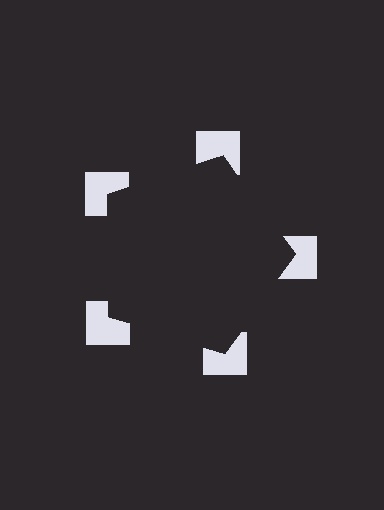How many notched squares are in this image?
There are 5 — one at each vertex of the illusory pentagon.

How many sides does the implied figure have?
5 sides.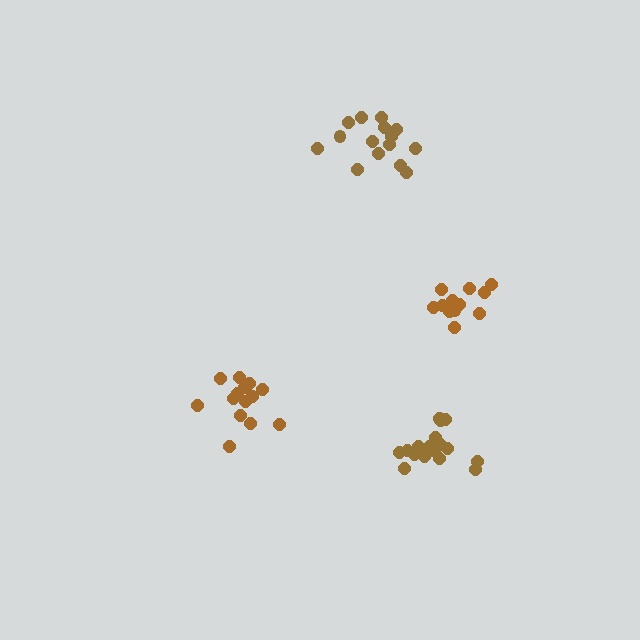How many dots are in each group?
Group 1: 15 dots, Group 2: 14 dots, Group 3: 12 dots, Group 4: 18 dots (59 total).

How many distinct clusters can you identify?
There are 4 distinct clusters.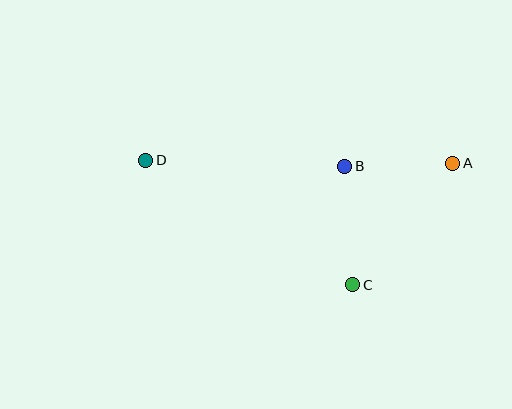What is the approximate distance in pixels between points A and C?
The distance between A and C is approximately 157 pixels.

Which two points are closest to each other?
Points A and B are closest to each other.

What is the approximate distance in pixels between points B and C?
The distance between B and C is approximately 119 pixels.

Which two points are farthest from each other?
Points A and D are farthest from each other.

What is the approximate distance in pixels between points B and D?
The distance between B and D is approximately 199 pixels.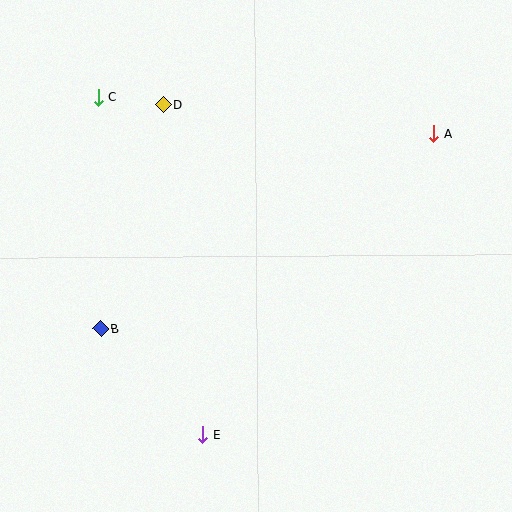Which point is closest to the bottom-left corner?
Point B is closest to the bottom-left corner.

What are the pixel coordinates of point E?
Point E is at (203, 435).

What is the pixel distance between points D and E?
The distance between D and E is 333 pixels.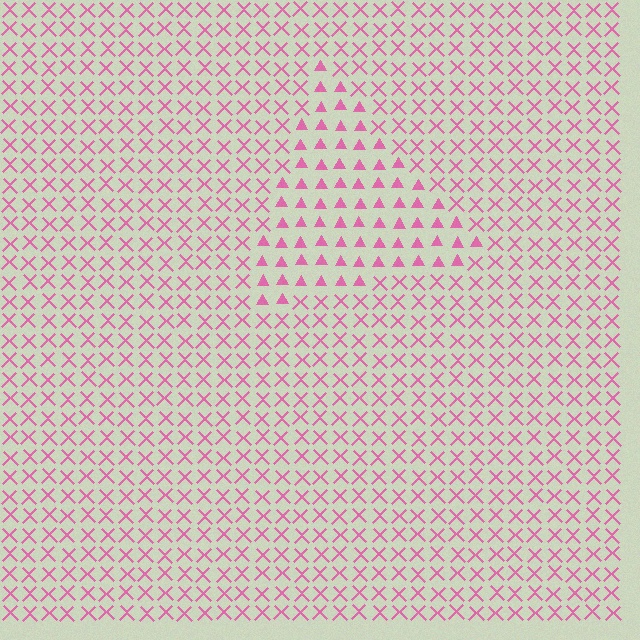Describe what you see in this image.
The image is filled with small pink elements arranged in a uniform grid. A triangle-shaped region contains triangles, while the surrounding area contains X marks. The boundary is defined purely by the change in element shape.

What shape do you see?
I see a triangle.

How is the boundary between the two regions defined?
The boundary is defined by a change in element shape: triangles inside vs. X marks outside. All elements share the same color and spacing.